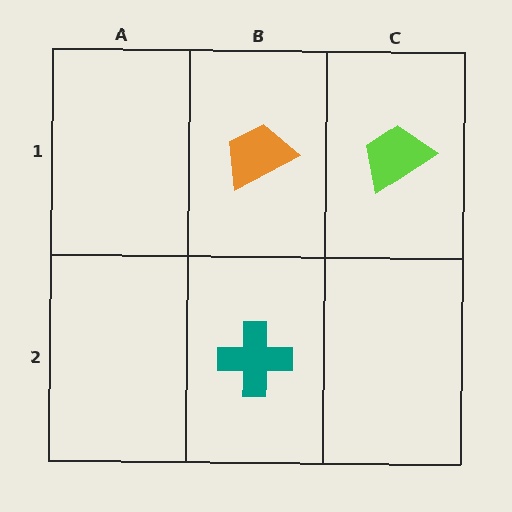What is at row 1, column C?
A lime trapezoid.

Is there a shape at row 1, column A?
No, that cell is empty.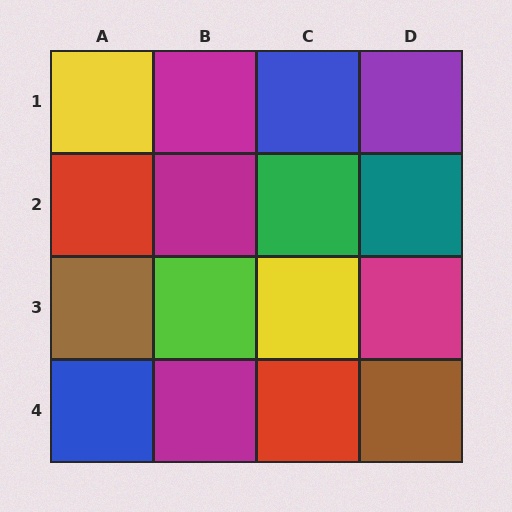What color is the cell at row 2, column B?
Magenta.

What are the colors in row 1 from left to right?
Yellow, magenta, blue, purple.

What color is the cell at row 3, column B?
Lime.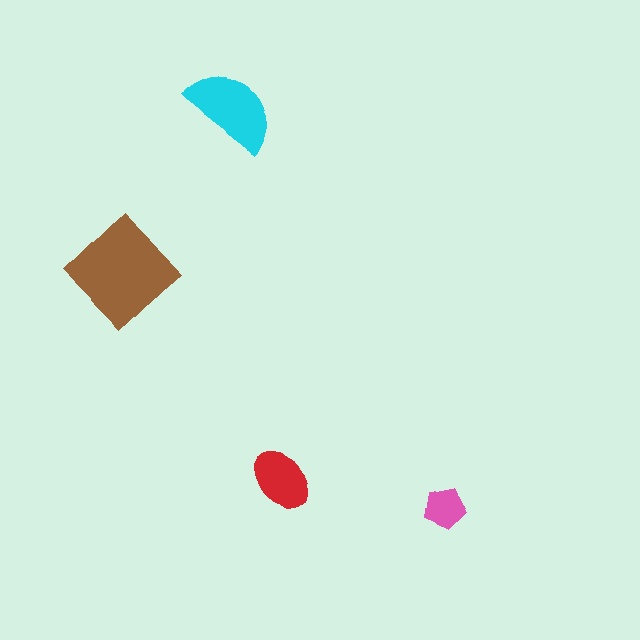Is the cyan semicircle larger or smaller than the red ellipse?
Larger.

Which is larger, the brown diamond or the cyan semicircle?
The brown diamond.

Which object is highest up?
The cyan semicircle is topmost.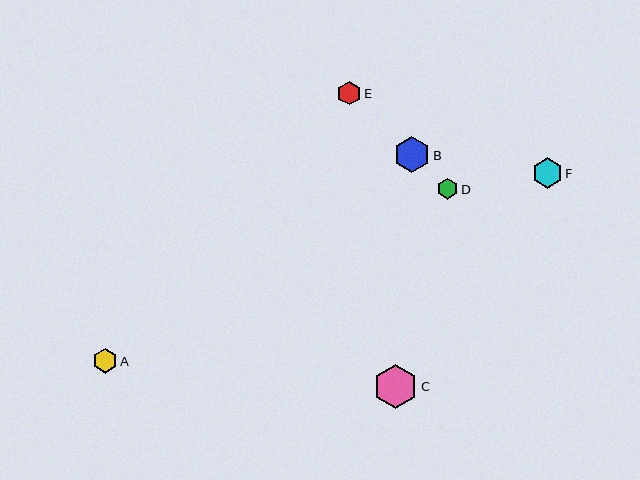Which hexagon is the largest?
Hexagon C is the largest with a size of approximately 44 pixels.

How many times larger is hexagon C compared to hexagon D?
Hexagon C is approximately 2.1 times the size of hexagon D.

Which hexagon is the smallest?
Hexagon D is the smallest with a size of approximately 20 pixels.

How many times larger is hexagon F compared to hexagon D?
Hexagon F is approximately 1.5 times the size of hexagon D.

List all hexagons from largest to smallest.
From largest to smallest: C, B, F, A, E, D.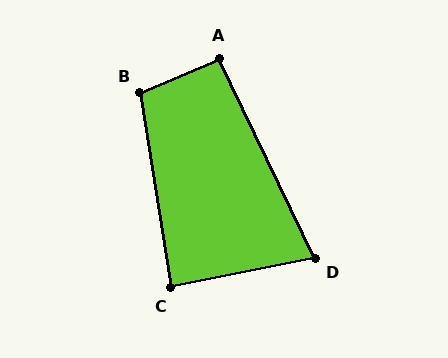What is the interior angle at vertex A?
Approximately 92 degrees (approximately right).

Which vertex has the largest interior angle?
B, at approximately 104 degrees.